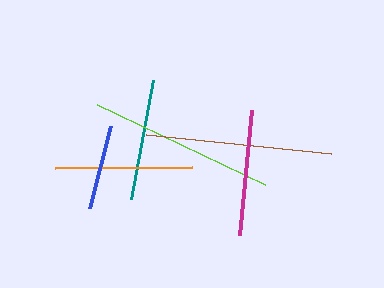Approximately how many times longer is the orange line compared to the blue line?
The orange line is approximately 1.6 times the length of the blue line.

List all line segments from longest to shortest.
From longest to shortest: brown, lime, orange, magenta, teal, blue.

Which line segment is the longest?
The brown line is the longest at approximately 187 pixels.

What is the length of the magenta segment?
The magenta segment is approximately 125 pixels long.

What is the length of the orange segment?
The orange segment is approximately 138 pixels long.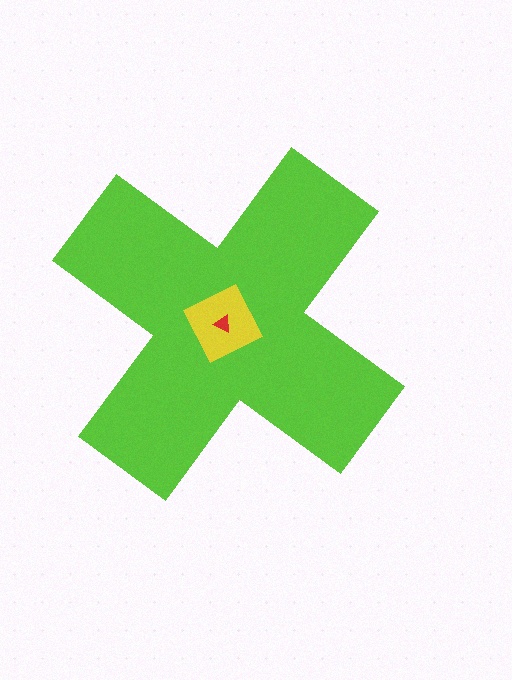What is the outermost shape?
The lime cross.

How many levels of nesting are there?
3.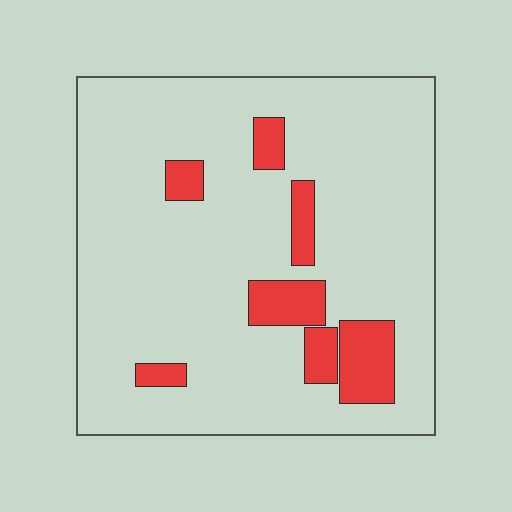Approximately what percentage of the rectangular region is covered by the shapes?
Approximately 15%.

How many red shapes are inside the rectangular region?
7.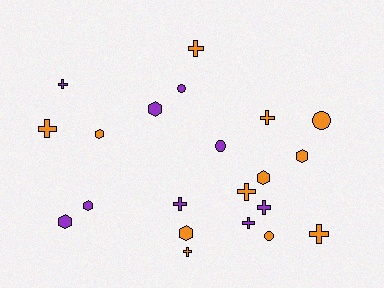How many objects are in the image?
There are 21 objects.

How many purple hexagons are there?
There are 3 purple hexagons.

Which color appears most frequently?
Orange, with 12 objects.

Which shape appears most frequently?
Cross, with 10 objects.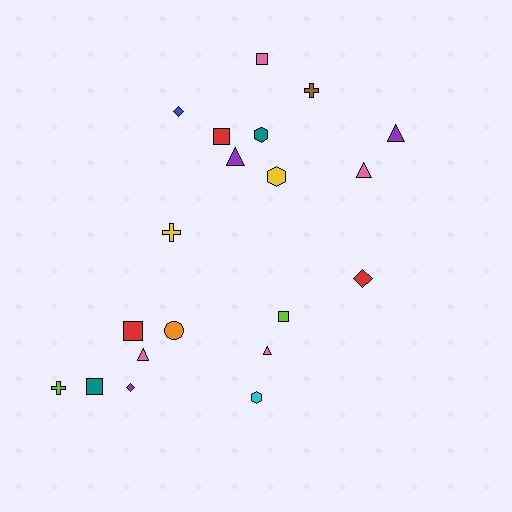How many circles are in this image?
There is 1 circle.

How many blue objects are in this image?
There is 1 blue object.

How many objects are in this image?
There are 20 objects.